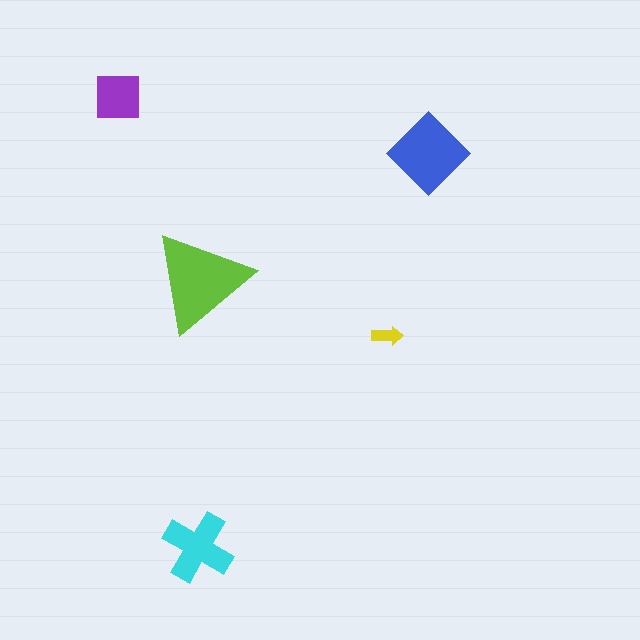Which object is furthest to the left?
The purple square is leftmost.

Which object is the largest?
The lime triangle.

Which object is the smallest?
The yellow arrow.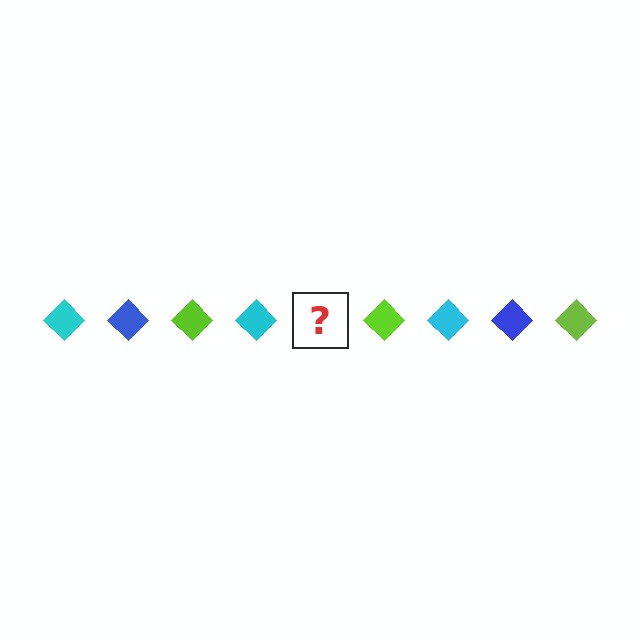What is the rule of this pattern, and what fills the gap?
The rule is that the pattern cycles through cyan, blue, lime diamonds. The gap should be filled with a blue diamond.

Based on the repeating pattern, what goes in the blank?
The blank should be a blue diamond.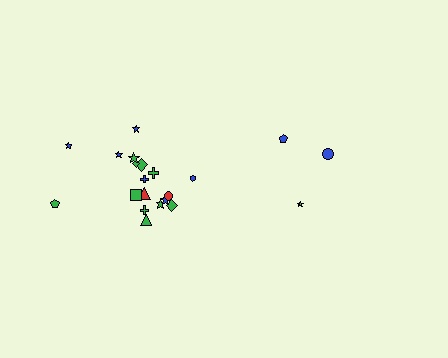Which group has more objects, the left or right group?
The left group.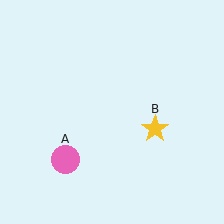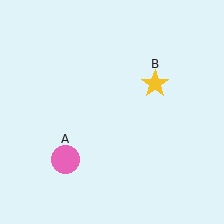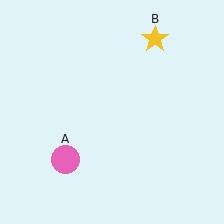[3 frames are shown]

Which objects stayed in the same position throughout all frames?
Pink circle (object A) remained stationary.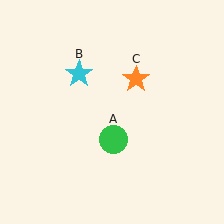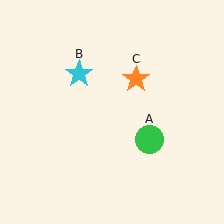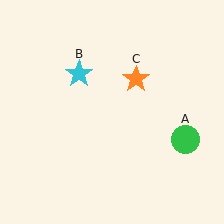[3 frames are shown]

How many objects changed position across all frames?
1 object changed position: green circle (object A).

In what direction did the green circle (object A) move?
The green circle (object A) moved right.